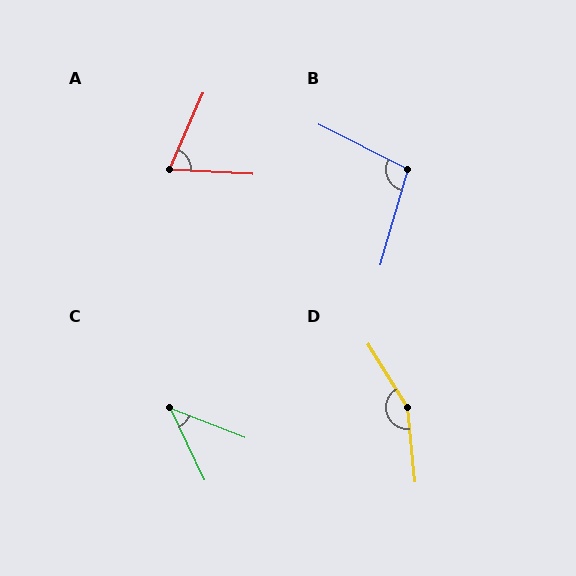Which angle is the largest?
D, at approximately 154 degrees.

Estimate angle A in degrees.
Approximately 69 degrees.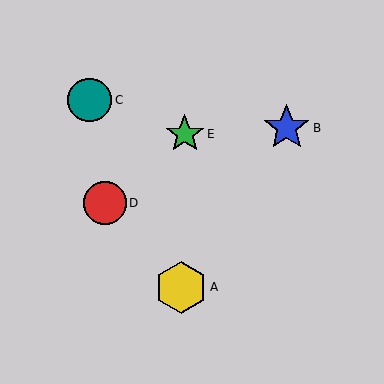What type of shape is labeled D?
Shape D is a red circle.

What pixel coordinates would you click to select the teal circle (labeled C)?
Click at (90, 100) to select the teal circle C.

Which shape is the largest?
The yellow hexagon (labeled A) is the largest.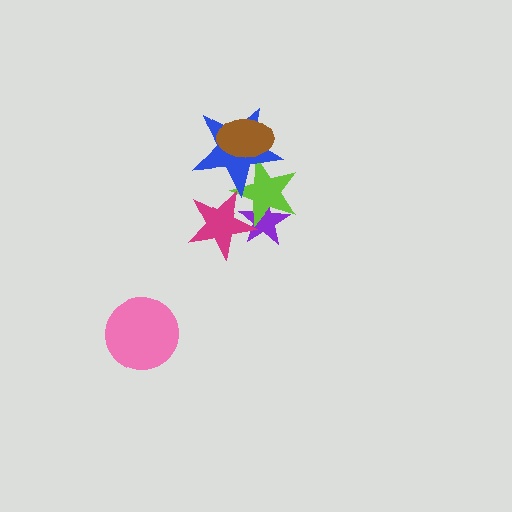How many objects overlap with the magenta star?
3 objects overlap with the magenta star.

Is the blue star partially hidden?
Yes, it is partially covered by another shape.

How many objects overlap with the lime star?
4 objects overlap with the lime star.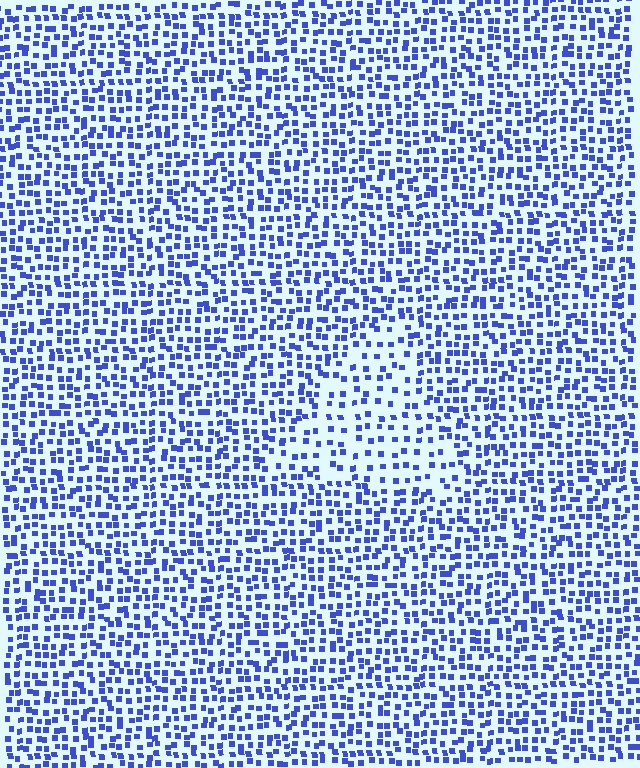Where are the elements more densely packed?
The elements are more densely packed outside the triangle boundary.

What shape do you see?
I see a triangle.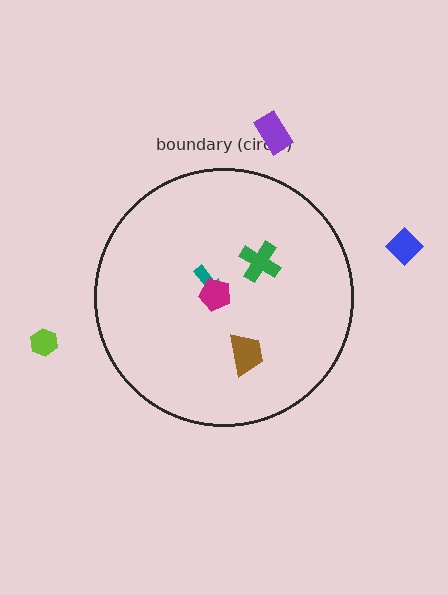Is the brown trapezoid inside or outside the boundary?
Inside.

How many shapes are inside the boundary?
4 inside, 3 outside.